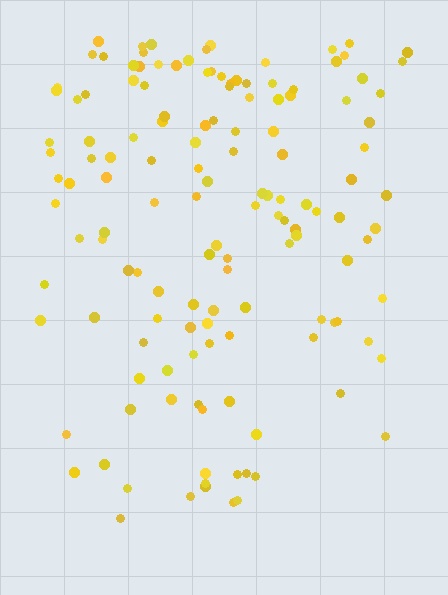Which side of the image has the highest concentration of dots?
The top.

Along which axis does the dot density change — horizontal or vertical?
Vertical.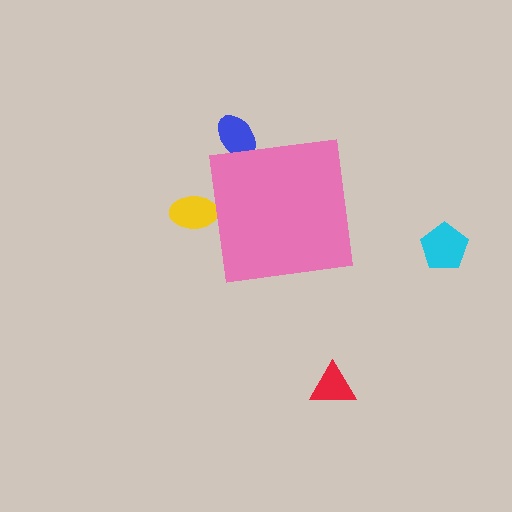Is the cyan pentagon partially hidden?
No, the cyan pentagon is fully visible.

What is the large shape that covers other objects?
A pink square.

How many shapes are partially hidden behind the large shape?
2 shapes are partially hidden.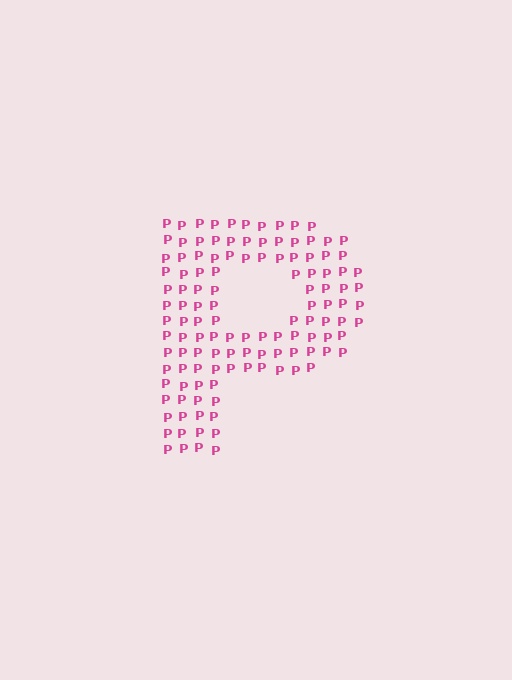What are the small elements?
The small elements are letter P's.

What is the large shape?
The large shape is the letter P.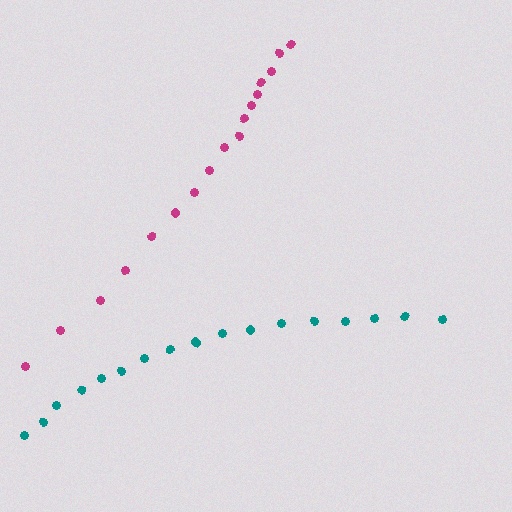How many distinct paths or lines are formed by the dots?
There are 2 distinct paths.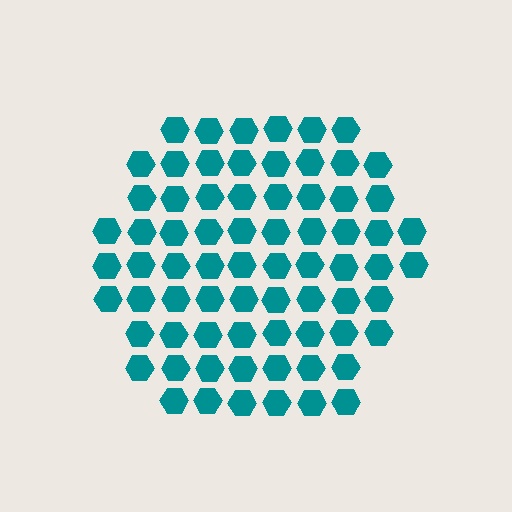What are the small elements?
The small elements are hexagons.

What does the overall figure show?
The overall figure shows a hexagon.